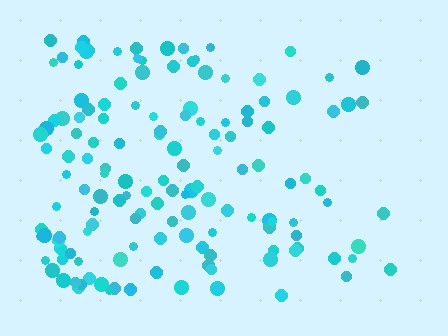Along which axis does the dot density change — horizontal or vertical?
Horizontal.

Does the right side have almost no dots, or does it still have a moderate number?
Still a moderate number, just noticeably fewer than the left.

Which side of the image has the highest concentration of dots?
The left.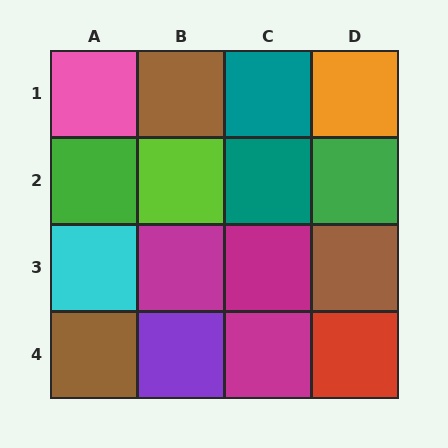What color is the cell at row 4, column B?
Purple.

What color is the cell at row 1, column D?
Orange.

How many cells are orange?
1 cell is orange.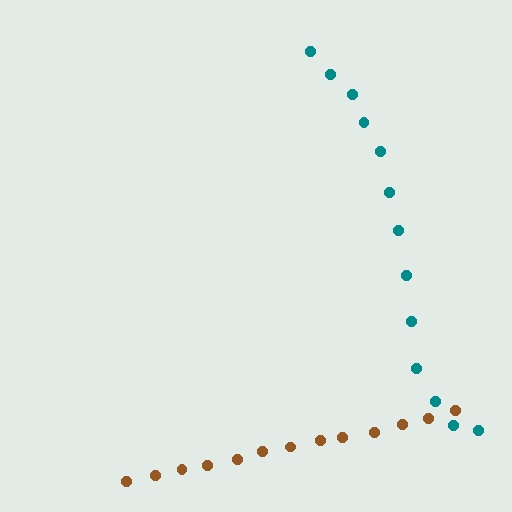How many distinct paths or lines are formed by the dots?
There are 2 distinct paths.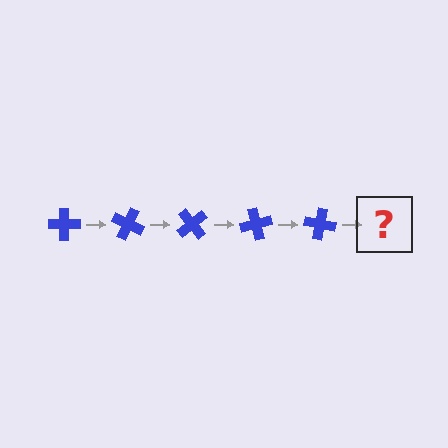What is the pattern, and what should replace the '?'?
The pattern is that the cross rotates 25 degrees each step. The '?' should be a blue cross rotated 125 degrees.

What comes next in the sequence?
The next element should be a blue cross rotated 125 degrees.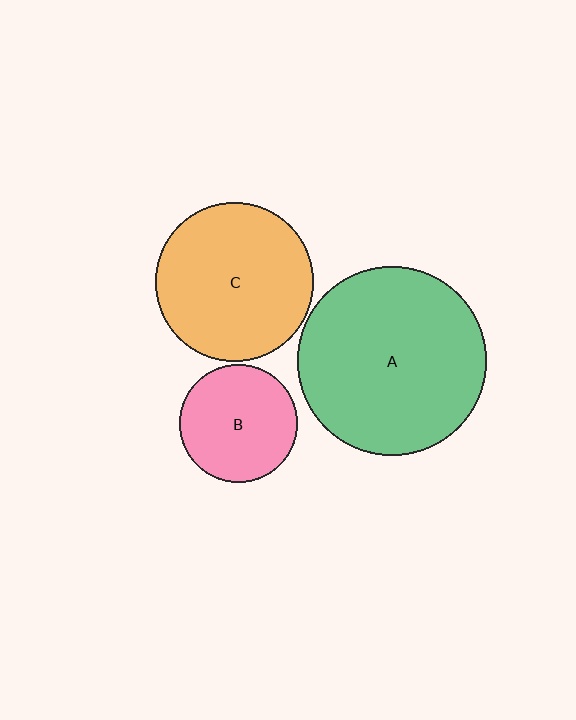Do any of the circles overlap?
No, none of the circles overlap.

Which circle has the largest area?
Circle A (green).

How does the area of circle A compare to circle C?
Approximately 1.4 times.